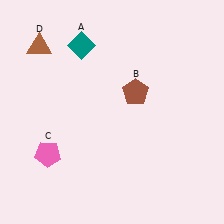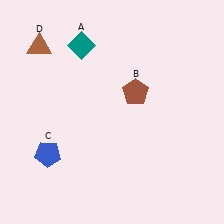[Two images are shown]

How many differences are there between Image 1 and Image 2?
There is 1 difference between the two images.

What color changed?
The pentagon (C) changed from pink in Image 1 to blue in Image 2.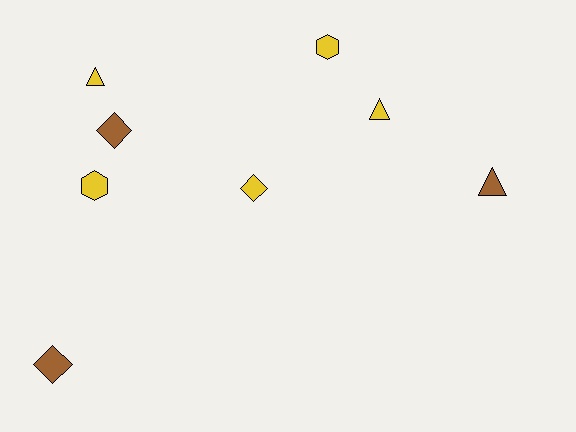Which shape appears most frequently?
Diamond, with 3 objects.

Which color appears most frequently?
Yellow, with 5 objects.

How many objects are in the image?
There are 8 objects.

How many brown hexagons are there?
There are no brown hexagons.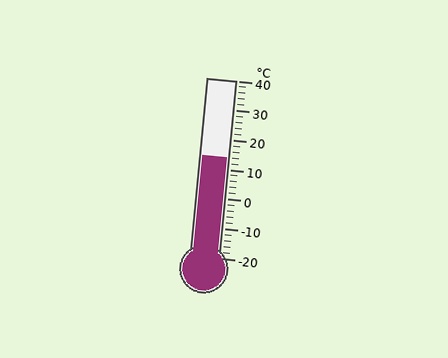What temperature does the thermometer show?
The thermometer shows approximately 14°C.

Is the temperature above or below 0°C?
The temperature is above 0°C.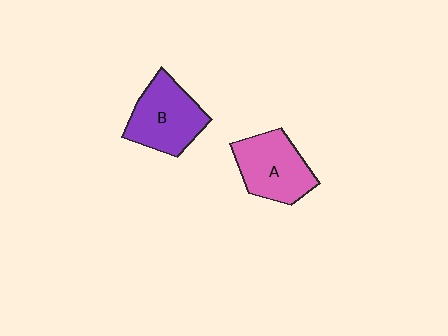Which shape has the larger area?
Shape B (purple).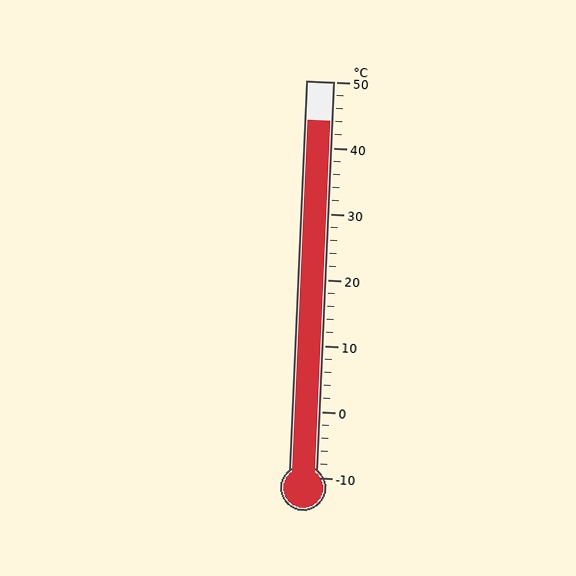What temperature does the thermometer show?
The thermometer shows approximately 44°C.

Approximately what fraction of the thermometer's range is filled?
The thermometer is filled to approximately 90% of its range.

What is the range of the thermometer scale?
The thermometer scale ranges from -10°C to 50°C.